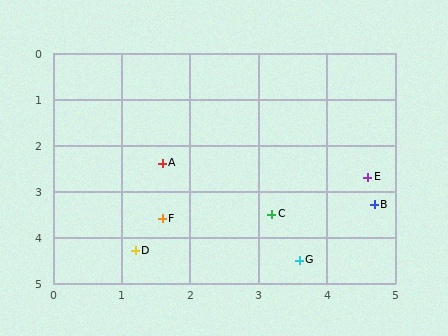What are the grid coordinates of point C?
Point C is at approximately (3.2, 3.5).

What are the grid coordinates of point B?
Point B is at approximately (4.7, 3.3).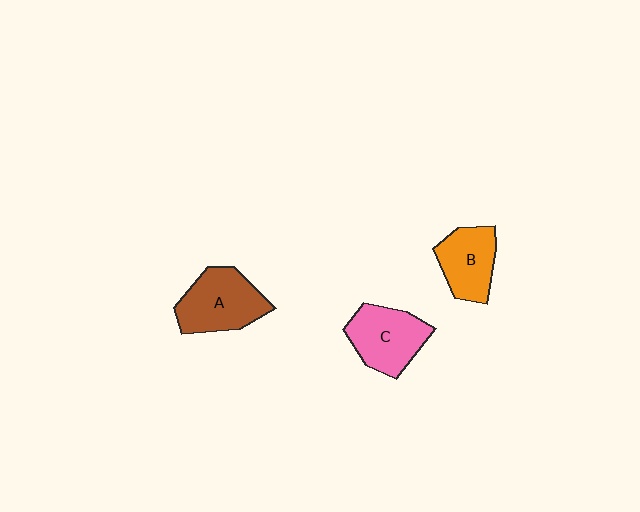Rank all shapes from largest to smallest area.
From largest to smallest: A (brown), C (pink), B (orange).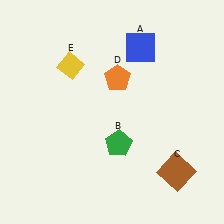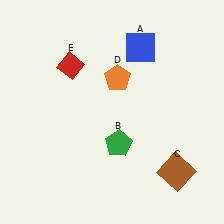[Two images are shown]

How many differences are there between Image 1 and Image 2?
There is 1 difference between the two images.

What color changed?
The diamond (E) changed from yellow in Image 1 to red in Image 2.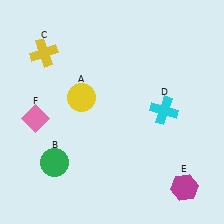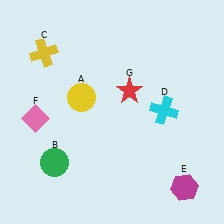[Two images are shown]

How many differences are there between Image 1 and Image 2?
There is 1 difference between the two images.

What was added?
A red star (G) was added in Image 2.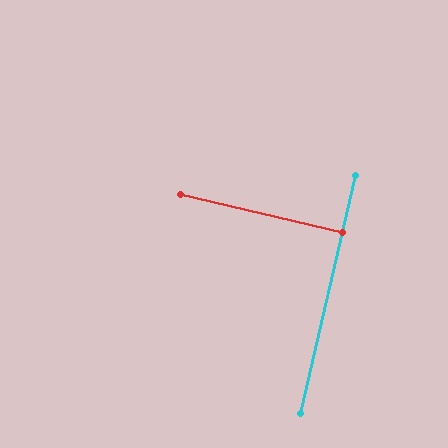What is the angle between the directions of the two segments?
Approximately 90 degrees.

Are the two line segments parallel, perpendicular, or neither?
Perpendicular — they meet at approximately 90°.